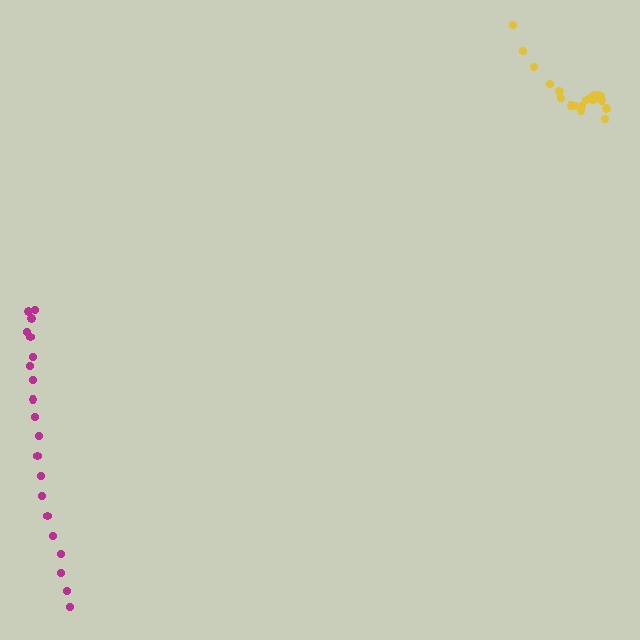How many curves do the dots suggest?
There are 2 distinct paths.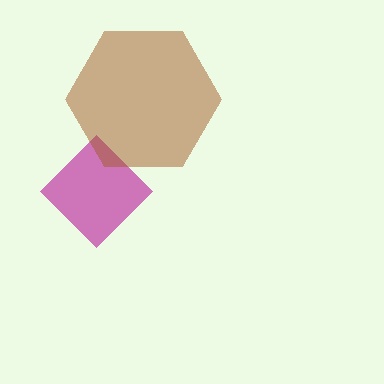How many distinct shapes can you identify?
There are 2 distinct shapes: a magenta diamond, a brown hexagon.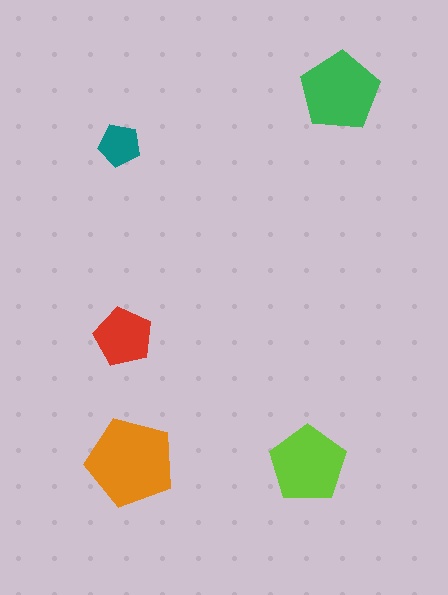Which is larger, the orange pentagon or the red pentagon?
The orange one.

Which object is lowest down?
The lime pentagon is bottommost.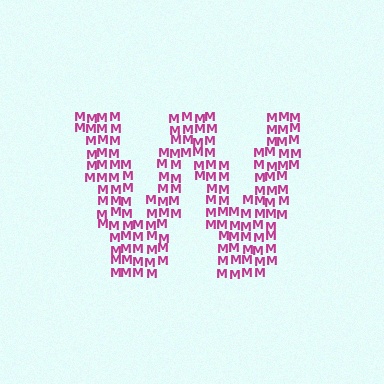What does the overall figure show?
The overall figure shows the letter W.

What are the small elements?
The small elements are letter M's.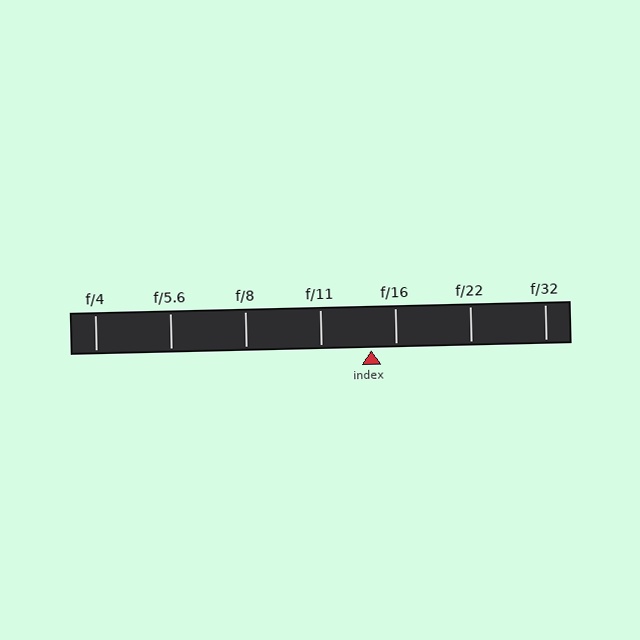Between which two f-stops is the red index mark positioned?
The index mark is between f/11 and f/16.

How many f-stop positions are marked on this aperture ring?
There are 7 f-stop positions marked.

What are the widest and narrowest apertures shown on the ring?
The widest aperture shown is f/4 and the narrowest is f/32.